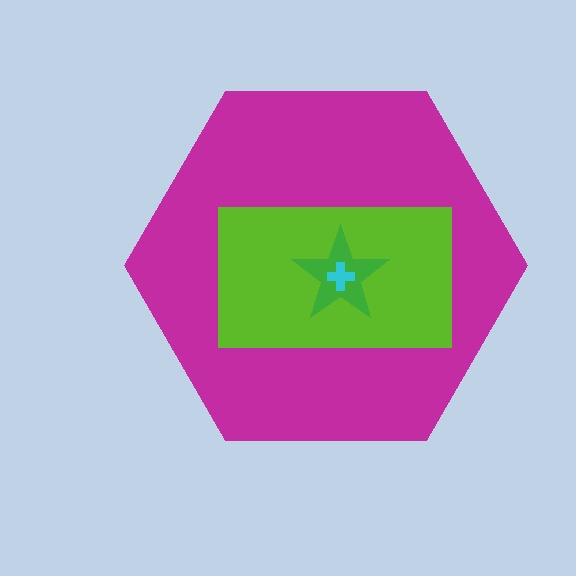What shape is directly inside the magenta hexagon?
The lime rectangle.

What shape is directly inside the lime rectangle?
The green star.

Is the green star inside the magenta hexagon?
Yes.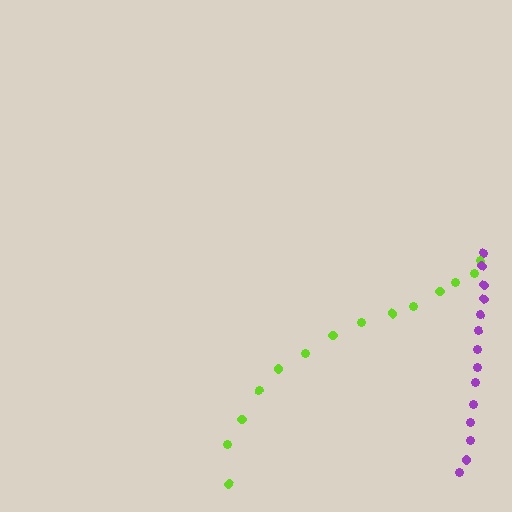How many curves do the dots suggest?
There are 2 distinct paths.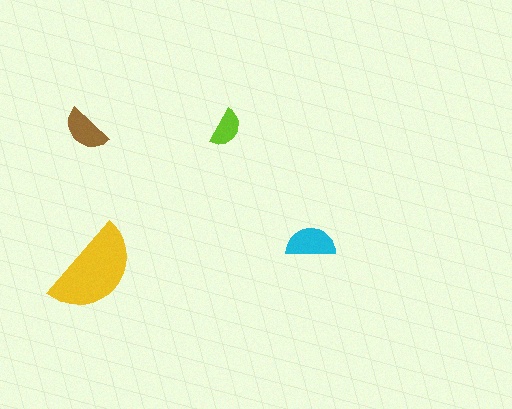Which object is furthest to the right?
The cyan semicircle is rightmost.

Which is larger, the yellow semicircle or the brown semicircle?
The yellow one.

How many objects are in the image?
There are 4 objects in the image.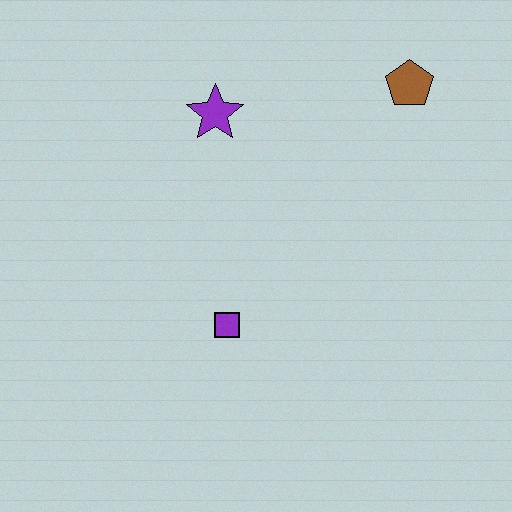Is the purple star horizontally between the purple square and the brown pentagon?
No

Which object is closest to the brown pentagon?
The purple star is closest to the brown pentagon.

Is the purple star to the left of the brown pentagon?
Yes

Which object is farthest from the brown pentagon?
The purple square is farthest from the brown pentagon.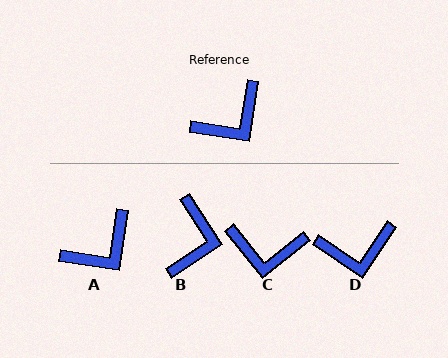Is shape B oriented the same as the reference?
No, it is off by about 42 degrees.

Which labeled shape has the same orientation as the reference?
A.